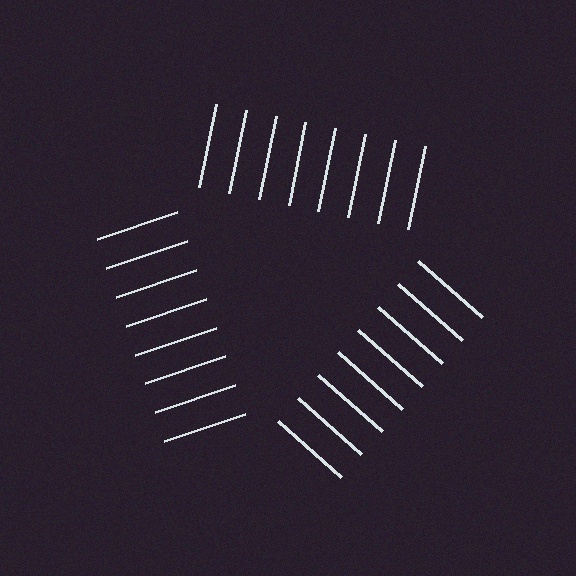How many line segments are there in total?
24 — 8 along each of the 3 edges.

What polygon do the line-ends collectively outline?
An illusory triangle — the line segments terminate on its edges but no continuous stroke is drawn.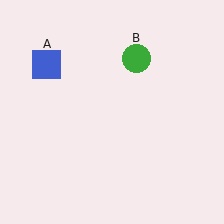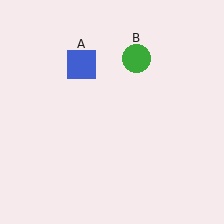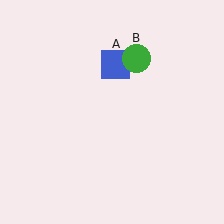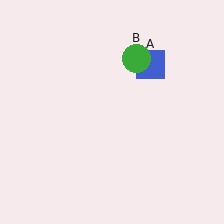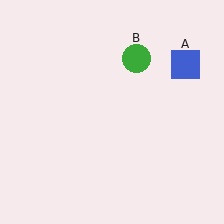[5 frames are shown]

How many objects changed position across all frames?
1 object changed position: blue square (object A).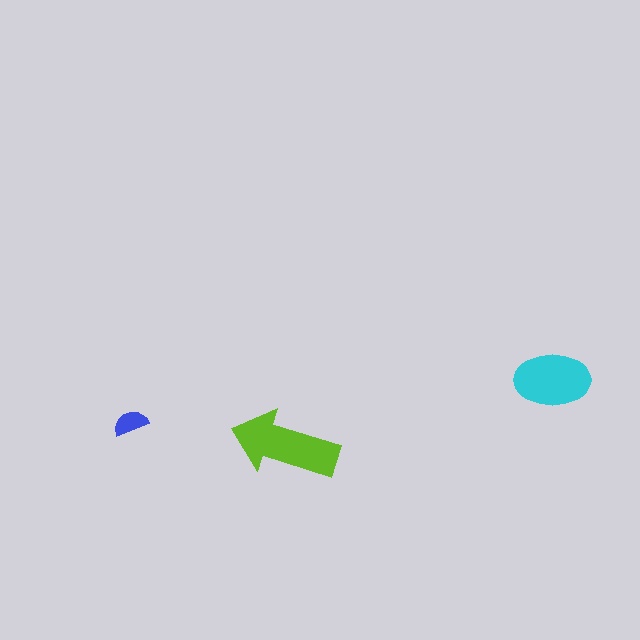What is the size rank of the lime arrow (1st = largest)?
1st.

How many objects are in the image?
There are 3 objects in the image.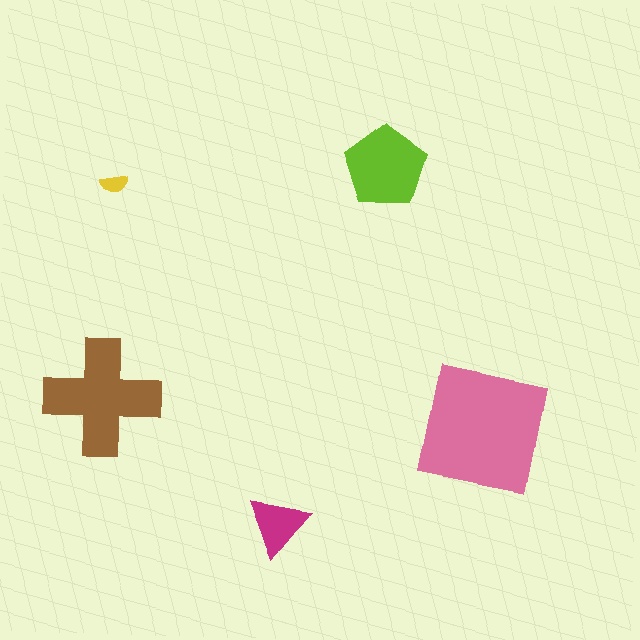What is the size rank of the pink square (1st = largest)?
1st.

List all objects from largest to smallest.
The pink square, the brown cross, the lime pentagon, the magenta triangle, the yellow semicircle.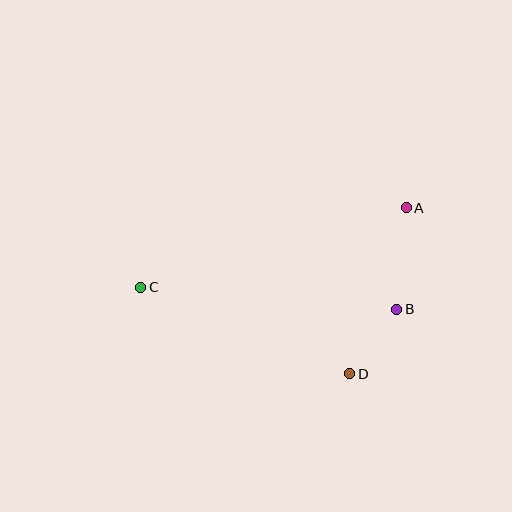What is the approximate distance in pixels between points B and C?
The distance between B and C is approximately 257 pixels.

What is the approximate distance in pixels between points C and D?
The distance between C and D is approximately 226 pixels.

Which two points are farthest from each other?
Points A and C are farthest from each other.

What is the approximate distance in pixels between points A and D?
The distance between A and D is approximately 176 pixels.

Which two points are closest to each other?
Points B and D are closest to each other.